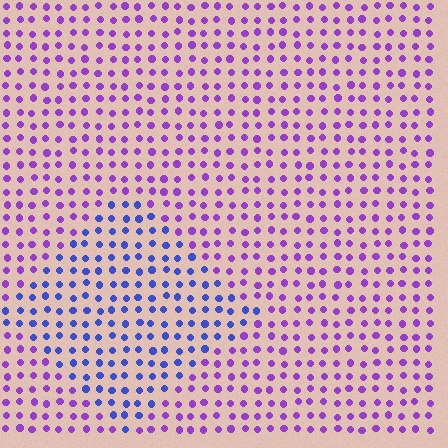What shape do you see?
I see a diamond.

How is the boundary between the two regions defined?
The boundary is defined purely by a slight shift in hue (about 45 degrees). Spacing, size, and orientation are identical on both sides.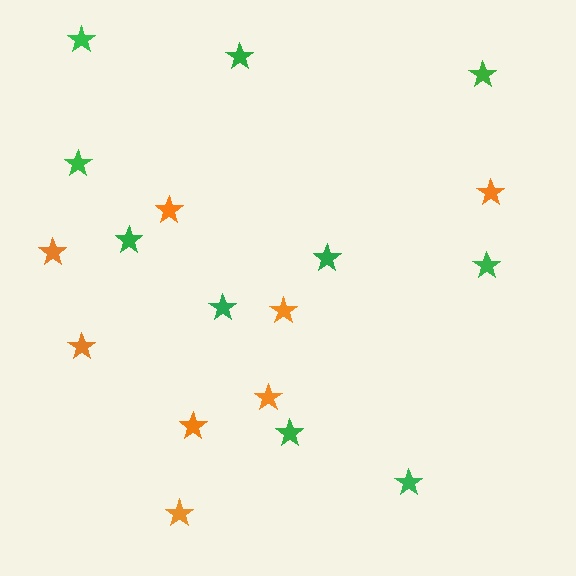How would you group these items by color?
There are 2 groups: one group of orange stars (8) and one group of green stars (10).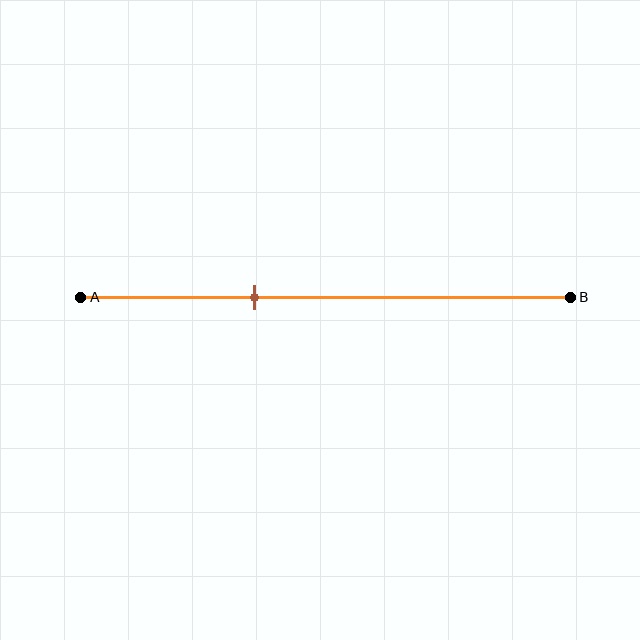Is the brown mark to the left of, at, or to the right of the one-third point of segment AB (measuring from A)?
The brown mark is approximately at the one-third point of segment AB.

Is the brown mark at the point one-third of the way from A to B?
Yes, the mark is approximately at the one-third point.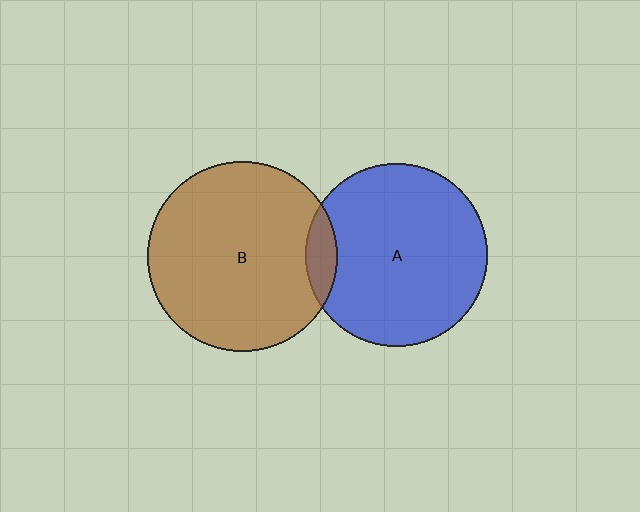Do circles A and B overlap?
Yes.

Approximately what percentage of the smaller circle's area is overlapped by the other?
Approximately 10%.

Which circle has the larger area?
Circle B (brown).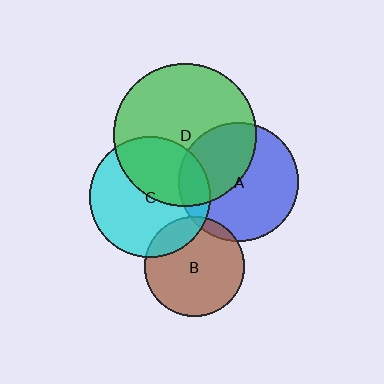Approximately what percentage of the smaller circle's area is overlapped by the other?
Approximately 40%.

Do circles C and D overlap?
Yes.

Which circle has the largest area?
Circle D (green).